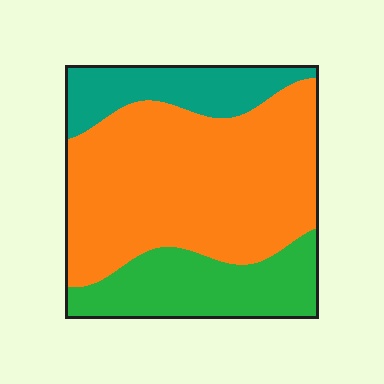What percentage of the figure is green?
Green takes up about one quarter (1/4) of the figure.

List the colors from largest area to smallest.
From largest to smallest: orange, green, teal.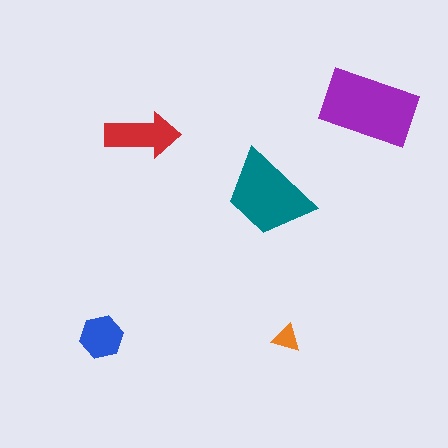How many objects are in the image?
There are 5 objects in the image.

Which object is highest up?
The purple rectangle is topmost.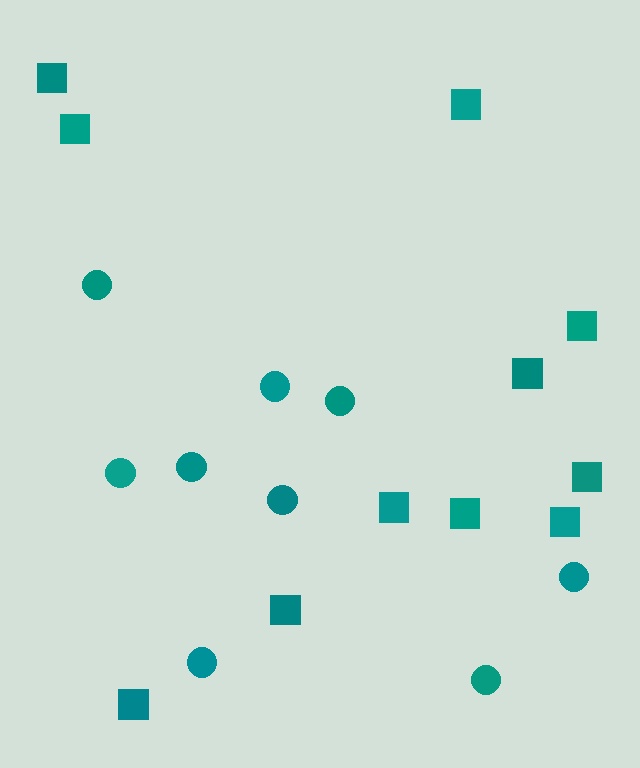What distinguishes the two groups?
There are 2 groups: one group of squares (11) and one group of circles (9).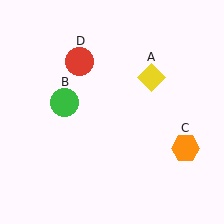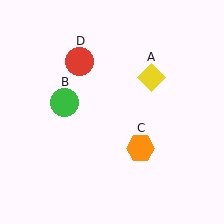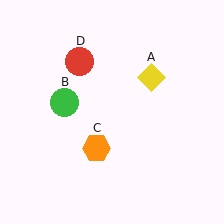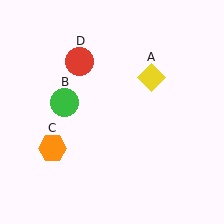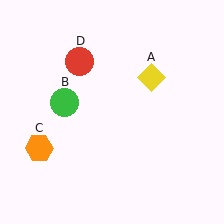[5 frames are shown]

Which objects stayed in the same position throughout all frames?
Yellow diamond (object A) and green circle (object B) and red circle (object D) remained stationary.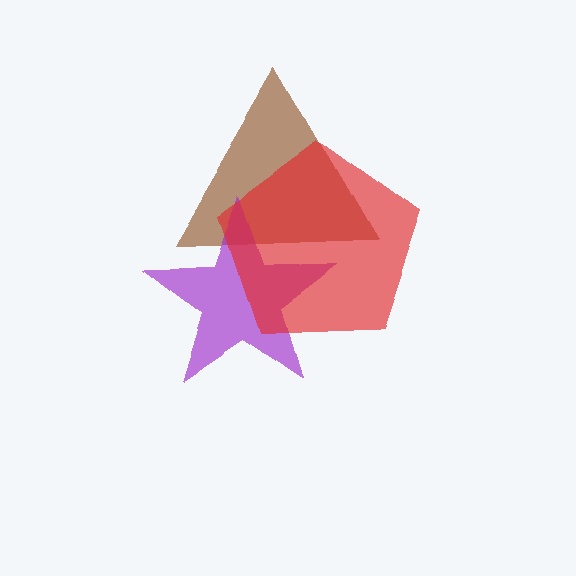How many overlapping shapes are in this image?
There are 3 overlapping shapes in the image.